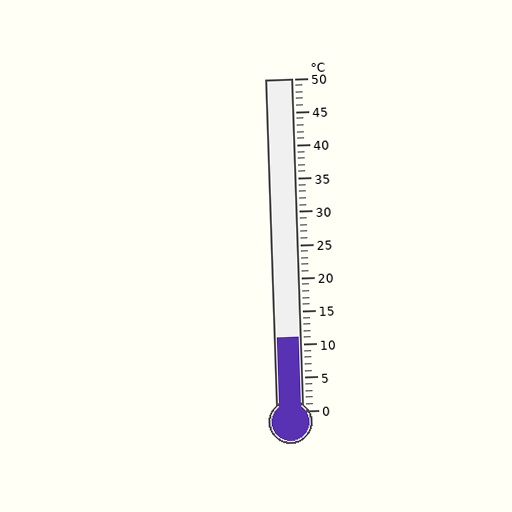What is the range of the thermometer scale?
The thermometer scale ranges from 0°C to 50°C.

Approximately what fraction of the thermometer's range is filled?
The thermometer is filled to approximately 20% of its range.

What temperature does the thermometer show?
The thermometer shows approximately 11°C.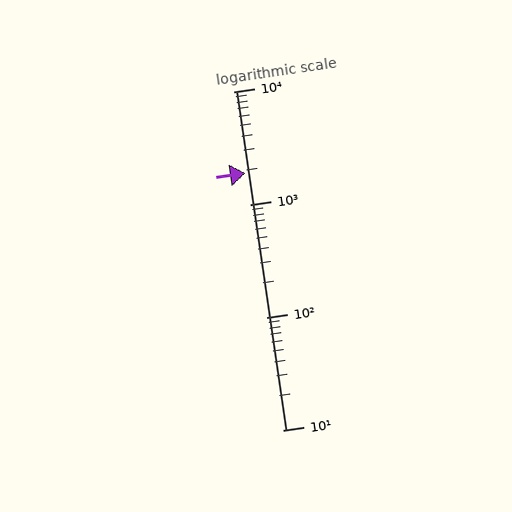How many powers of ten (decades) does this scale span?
The scale spans 3 decades, from 10 to 10000.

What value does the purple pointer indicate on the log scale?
The pointer indicates approximately 1900.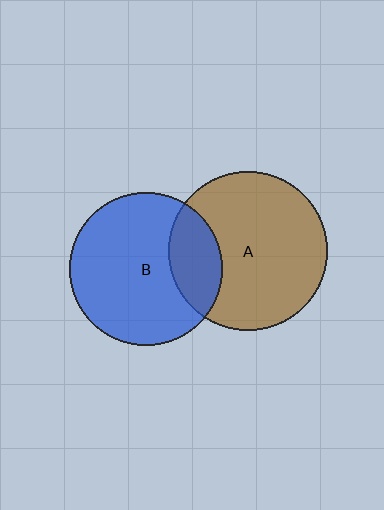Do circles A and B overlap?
Yes.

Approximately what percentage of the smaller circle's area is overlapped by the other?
Approximately 25%.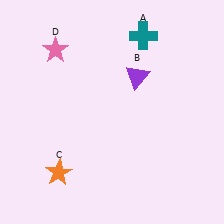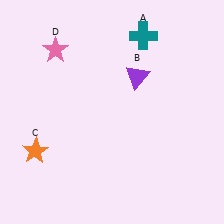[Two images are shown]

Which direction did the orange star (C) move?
The orange star (C) moved left.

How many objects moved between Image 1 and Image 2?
1 object moved between the two images.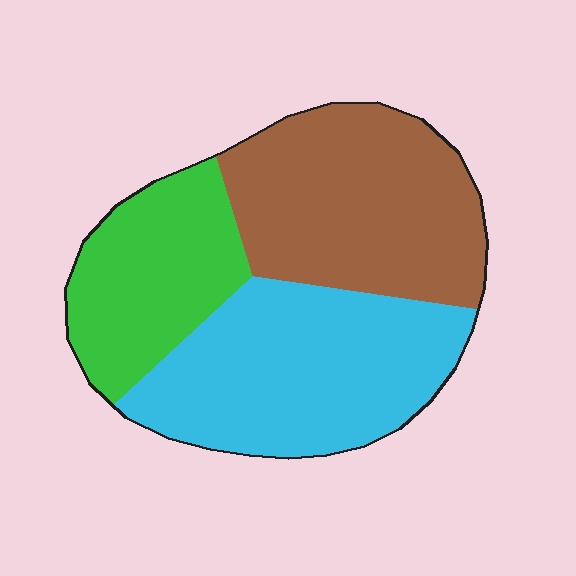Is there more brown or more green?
Brown.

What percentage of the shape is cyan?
Cyan takes up about two fifths (2/5) of the shape.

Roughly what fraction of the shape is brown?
Brown takes up between a quarter and a half of the shape.